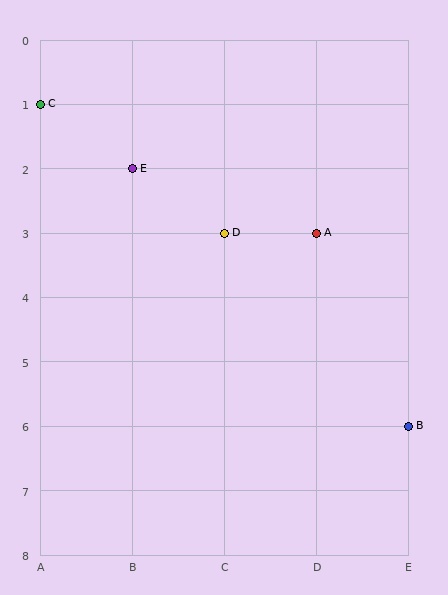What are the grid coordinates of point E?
Point E is at grid coordinates (B, 2).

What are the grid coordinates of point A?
Point A is at grid coordinates (D, 3).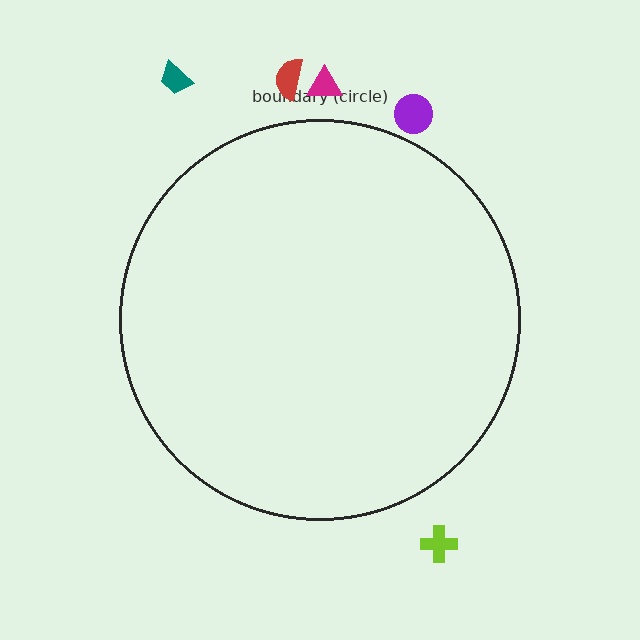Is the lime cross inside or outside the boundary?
Outside.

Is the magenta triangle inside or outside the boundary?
Outside.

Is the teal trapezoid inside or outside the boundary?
Outside.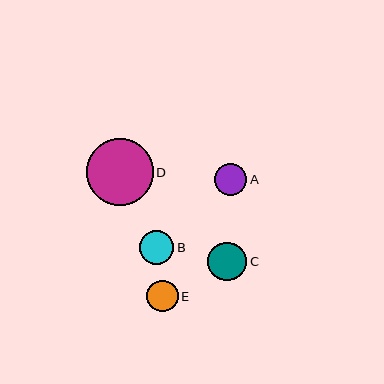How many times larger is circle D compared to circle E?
Circle D is approximately 2.1 times the size of circle E.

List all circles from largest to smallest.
From largest to smallest: D, C, B, A, E.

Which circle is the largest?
Circle D is the largest with a size of approximately 67 pixels.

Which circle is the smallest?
Circle E is the smallest with a size of approximately 32 pixels.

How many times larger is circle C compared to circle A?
Circle C is approximately 1.2 times the size of circle A.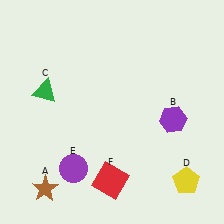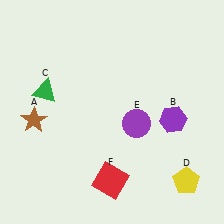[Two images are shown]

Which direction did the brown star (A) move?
The brown star (A) moved up.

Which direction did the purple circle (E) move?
The purple circle (E) moved right.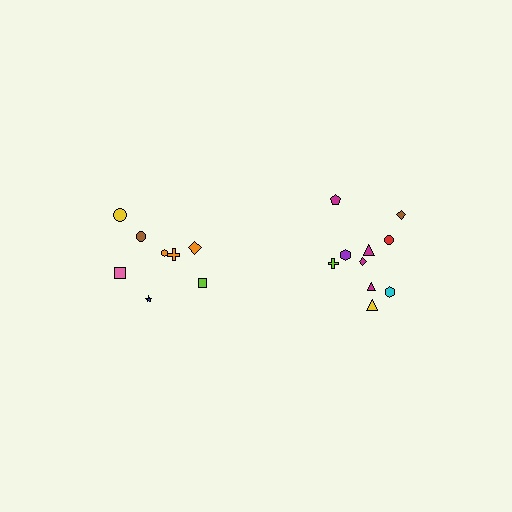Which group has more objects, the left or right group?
The right group.